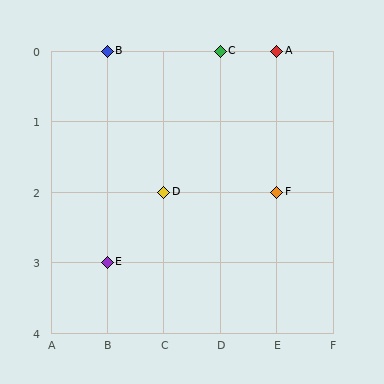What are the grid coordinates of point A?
Point A is at grid coordinates (E, 0).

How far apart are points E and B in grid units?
Points E and B are 3 rows apart.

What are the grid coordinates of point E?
Point E is at grid coordinates (B, 3).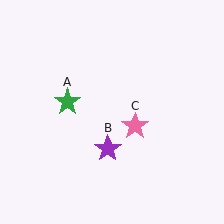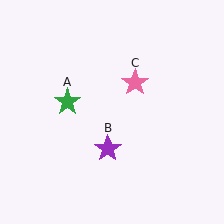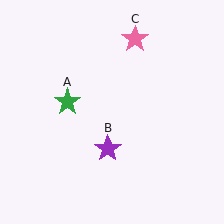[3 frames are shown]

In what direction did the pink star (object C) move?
The pink star (object C) moved up.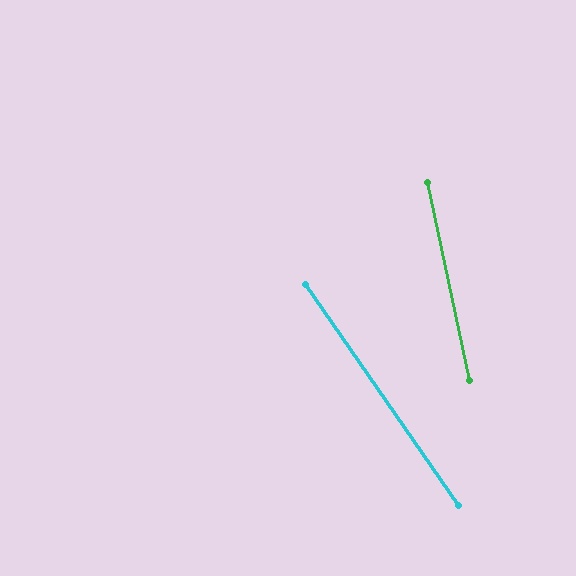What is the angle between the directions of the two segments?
Approximately 23 degrees.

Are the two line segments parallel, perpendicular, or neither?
Neither parallel nor perpendicular — they differ by about 23°.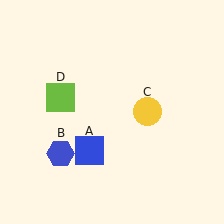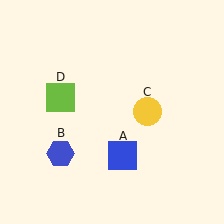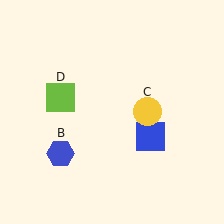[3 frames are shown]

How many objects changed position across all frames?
1 object changed position: blue square (object A).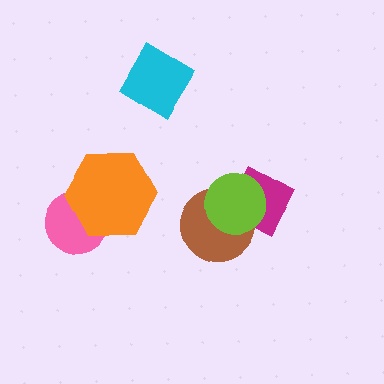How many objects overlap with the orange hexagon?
1 object overlaps with the orange hexagon.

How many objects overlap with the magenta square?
2 objects overlap with the magenta square.